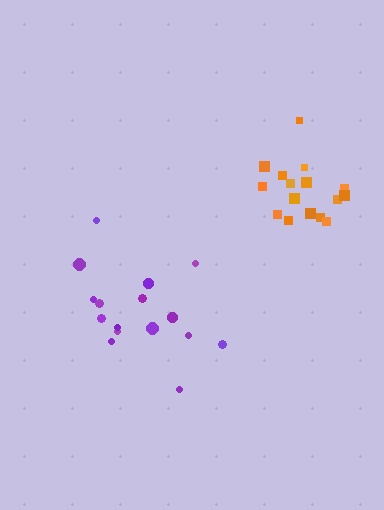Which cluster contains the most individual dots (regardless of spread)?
Orange (16).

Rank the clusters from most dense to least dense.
orange, purple.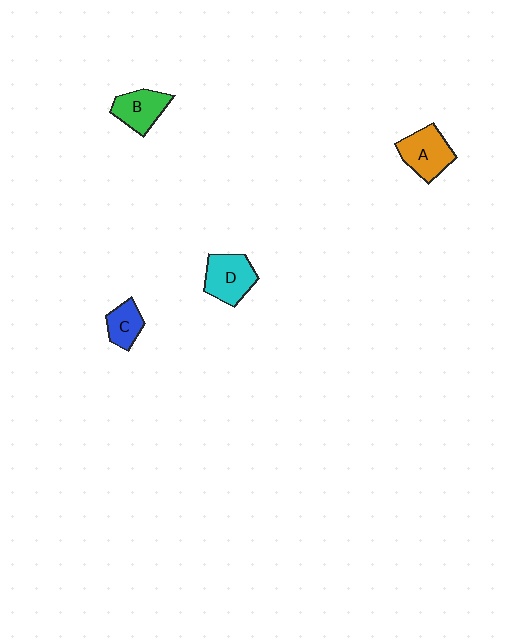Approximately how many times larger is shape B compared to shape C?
Approximately 1.4 times.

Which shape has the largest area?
Shape A (orange).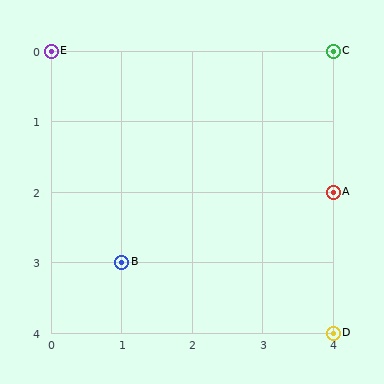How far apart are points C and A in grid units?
Points C and A are 2 rows apart.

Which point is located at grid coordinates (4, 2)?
Point A is at (4, 2).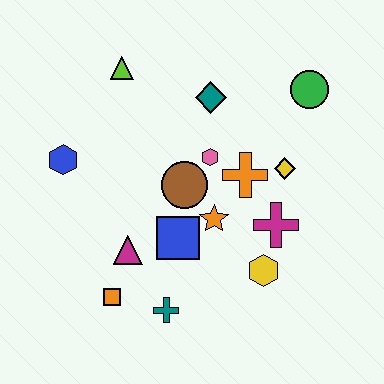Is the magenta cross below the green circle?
Yes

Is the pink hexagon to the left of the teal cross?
No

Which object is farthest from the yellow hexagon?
The lime triangle is farthest from the yellow hexagon.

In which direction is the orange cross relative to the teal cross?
The orange cross is above the teal cross.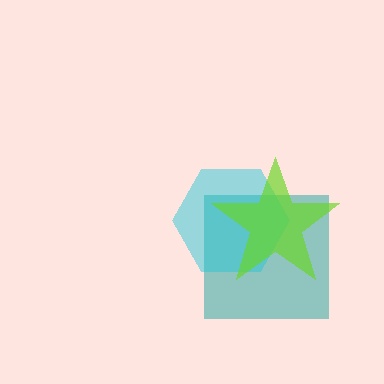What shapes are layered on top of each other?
The layered shapes are: a teal square, a cyan hexagon, a lime star.